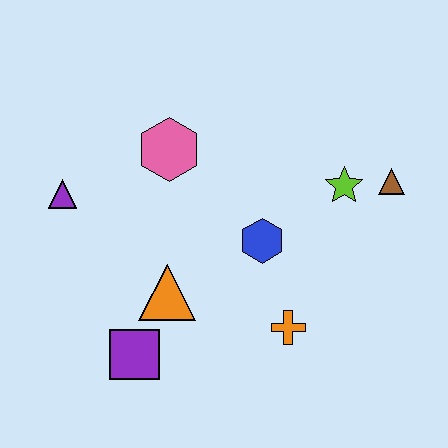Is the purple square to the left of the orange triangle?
Yes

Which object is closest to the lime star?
The brown triangle is closest to the lime star.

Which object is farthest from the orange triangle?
The brown triangle is farthest from the orange triangle.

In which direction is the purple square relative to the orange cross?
The purple square is to the left of the orange cross.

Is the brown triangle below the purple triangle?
No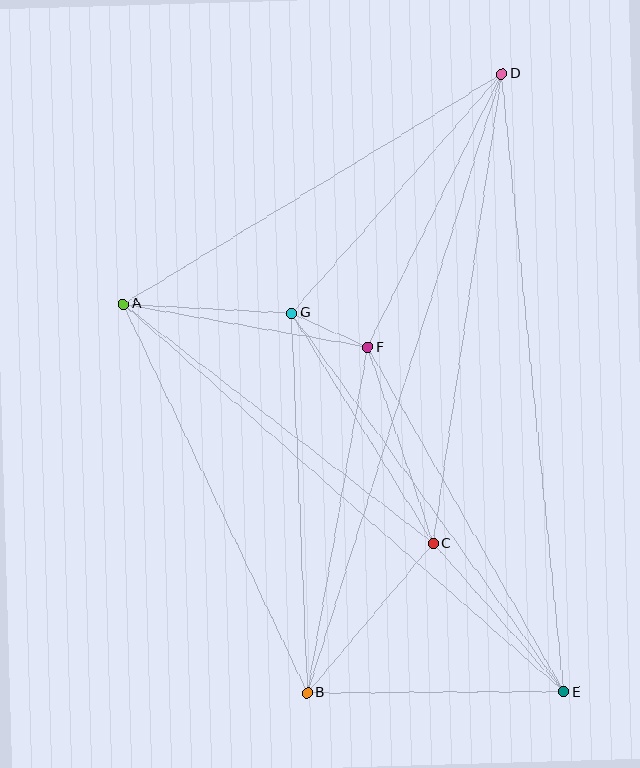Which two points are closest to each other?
Points F and G are closest to each other.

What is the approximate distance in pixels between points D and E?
The distance between D and E is approximately 621 pixels.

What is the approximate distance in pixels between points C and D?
The distance between C and D is approximately 474 pixels.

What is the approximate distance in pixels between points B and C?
The distance between B and C is approximately 195 pixels.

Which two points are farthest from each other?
Points B and D are farthest from each other.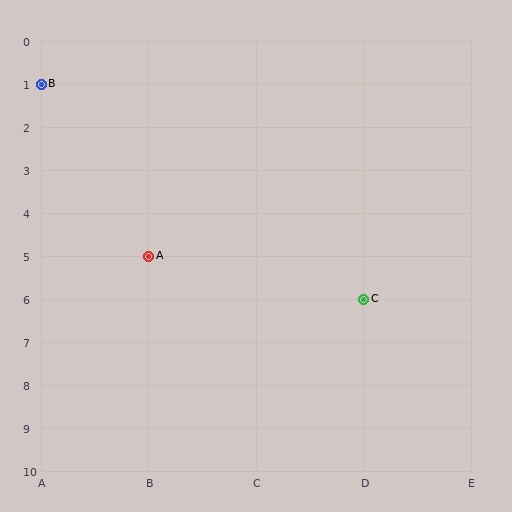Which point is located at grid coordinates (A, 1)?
Point B is at (A, 1).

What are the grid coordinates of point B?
Point B is at grid coordinates (A, 1).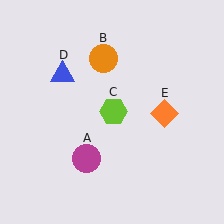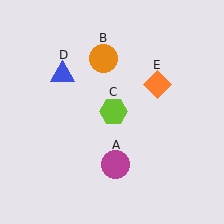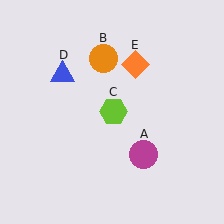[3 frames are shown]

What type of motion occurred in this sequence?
The magenta circle (object A), orange diamond (object E) rotated counterclockwise around the center of the scene.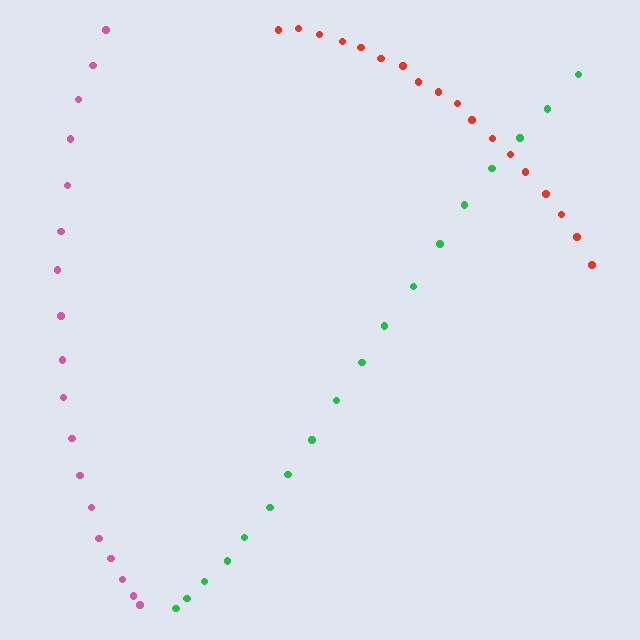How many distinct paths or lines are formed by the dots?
There are 3 distinct paths.